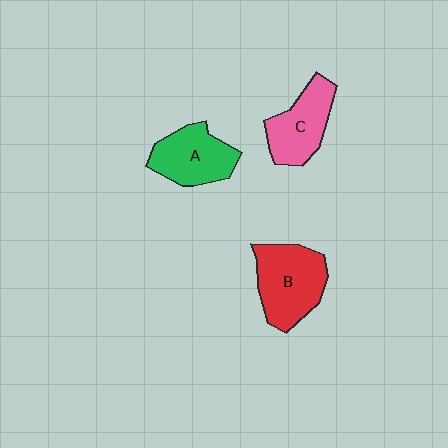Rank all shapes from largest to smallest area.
From largest to smallest: B (red), A (green), C (pink).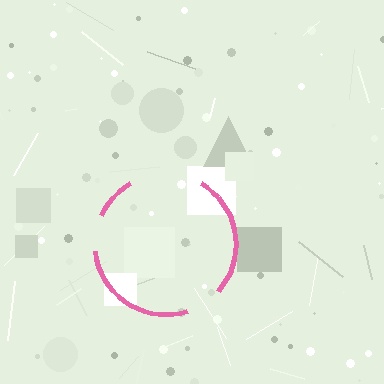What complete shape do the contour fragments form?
The contour fragments form a circle.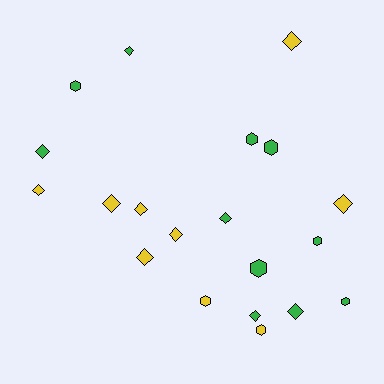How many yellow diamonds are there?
There are 7 yellow diamonds.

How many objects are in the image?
There are 20 objects.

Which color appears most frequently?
Green, with 11 objects.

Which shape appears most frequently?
Diamond, with 12 objects.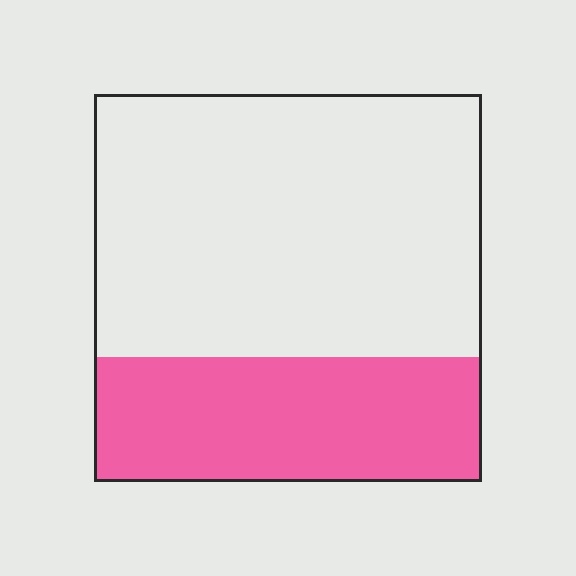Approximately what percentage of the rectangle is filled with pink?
Approximately 30%.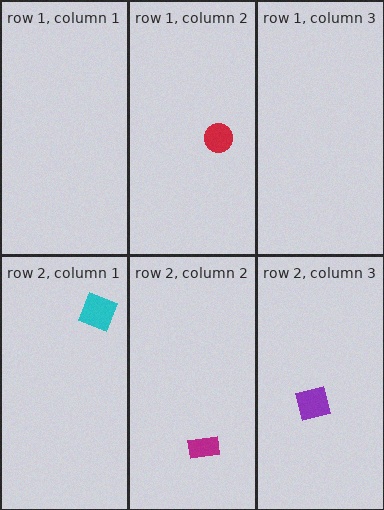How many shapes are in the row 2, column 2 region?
1.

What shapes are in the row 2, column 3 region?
The purple square.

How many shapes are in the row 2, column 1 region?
1.